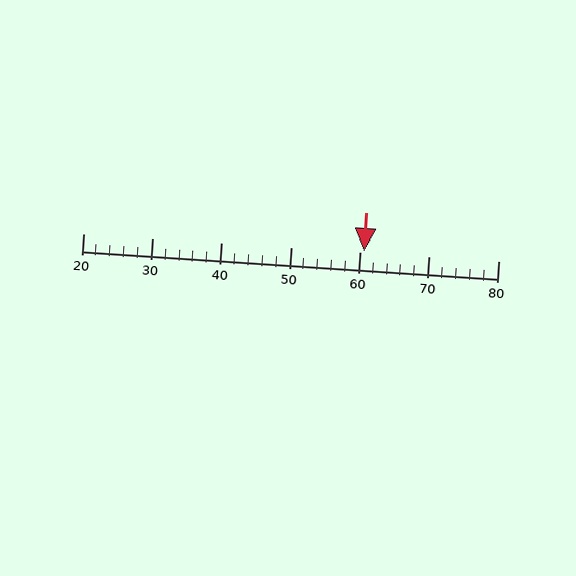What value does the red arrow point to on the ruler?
The red arrow points to approximately 61.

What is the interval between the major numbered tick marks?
The major tick marks are spaced 10 units apart.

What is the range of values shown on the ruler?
The ruler shows values from 20 to 80.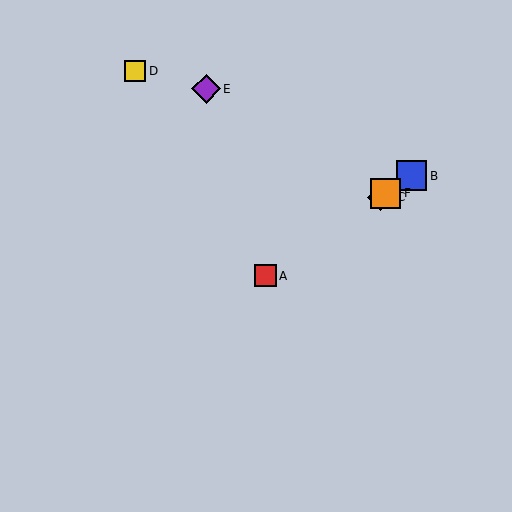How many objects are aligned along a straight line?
4 objects (A, B, C, F) are aligned along a straight line.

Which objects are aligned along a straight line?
Objects A, B, C, F are aligned along a straight line.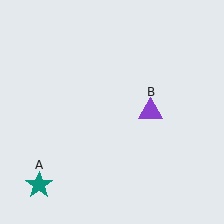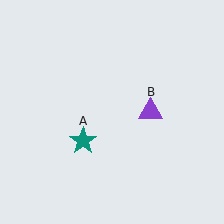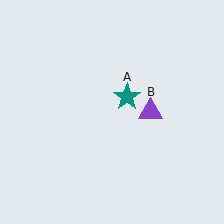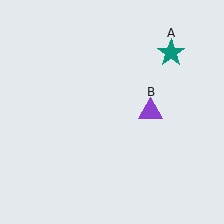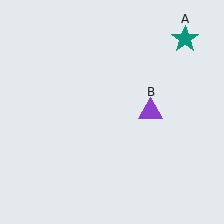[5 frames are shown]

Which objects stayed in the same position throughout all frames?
Purple triangle (object B) remained stationary.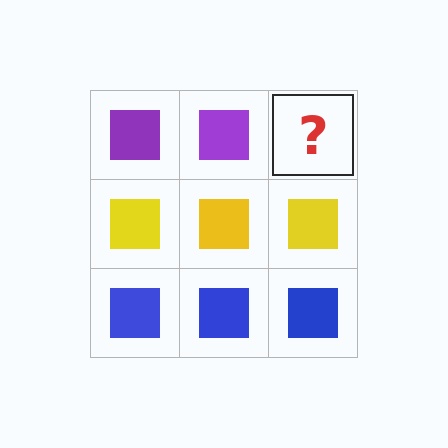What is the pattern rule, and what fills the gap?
The rule is that each row has a consistent color. The gap should be filled with a purple square.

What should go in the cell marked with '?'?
The missing cell should contain a purple square.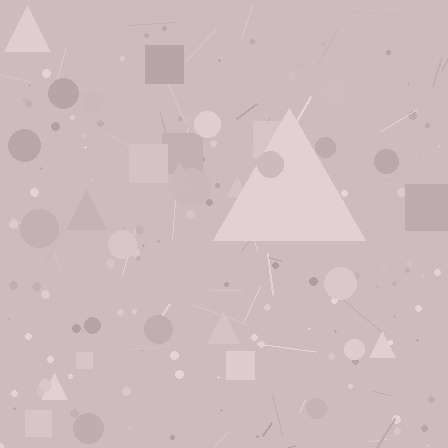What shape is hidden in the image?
A triangle is hidden in the image.